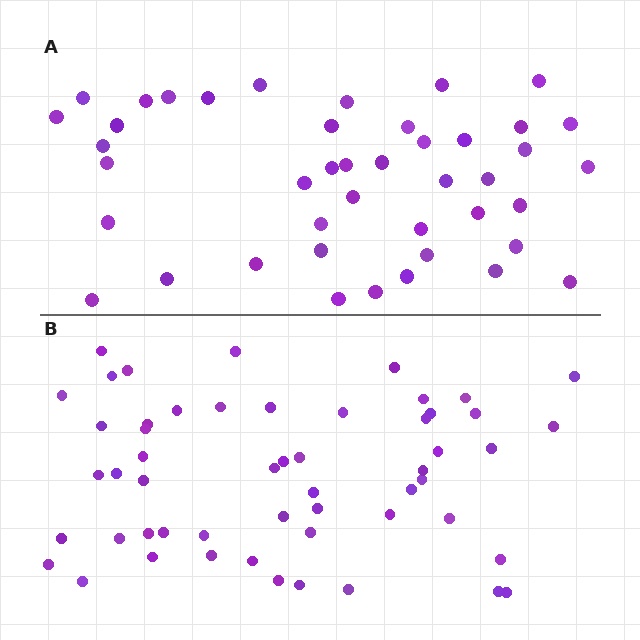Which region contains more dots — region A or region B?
Region B (the bottom region) has more dots.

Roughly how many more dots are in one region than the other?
Region B has roughly 12 or so more dots than region A.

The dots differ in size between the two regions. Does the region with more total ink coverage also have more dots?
No. Region A has more total ink coverage because its dots are larger, but region B actually contains more individual dots. Total area can be misleading — the number of items is what matters here.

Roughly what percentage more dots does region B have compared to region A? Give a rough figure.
About 25% more.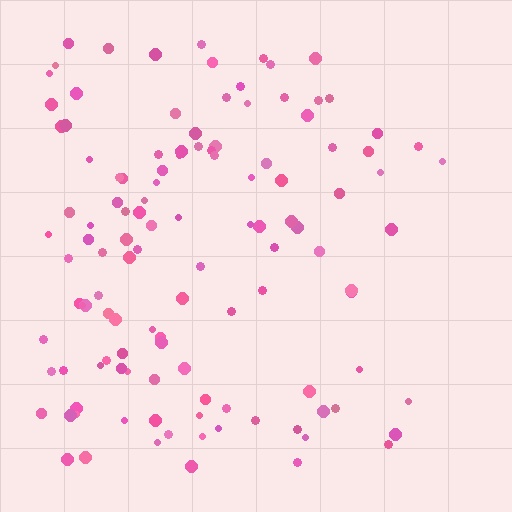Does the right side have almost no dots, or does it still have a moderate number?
Still a moderate number, just noticeably fewer than the left.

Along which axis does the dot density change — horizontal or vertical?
Horizontal.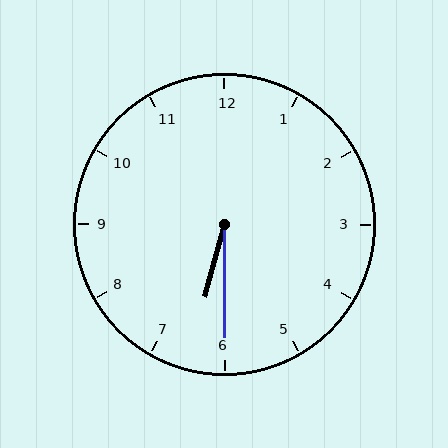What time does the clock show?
6:30.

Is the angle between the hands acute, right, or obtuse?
It is acute.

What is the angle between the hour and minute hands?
Approximately 15 degrees.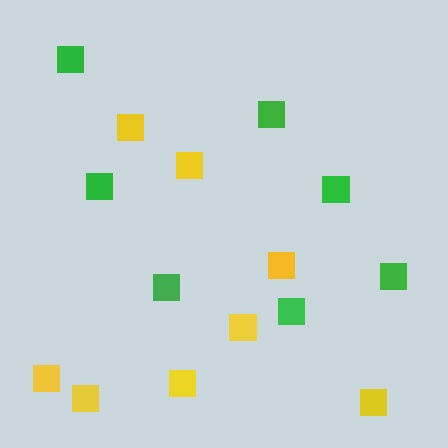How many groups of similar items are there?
There are 2 groups: one group of yellow squares (8) and one group of green squares (7).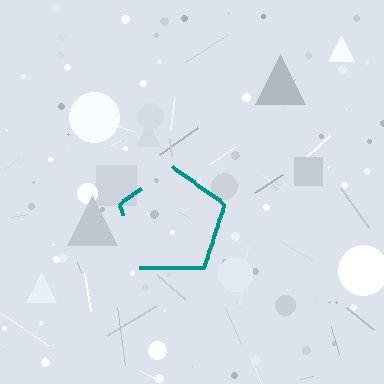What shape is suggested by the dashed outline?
The dashed outline suggests a pentagon.